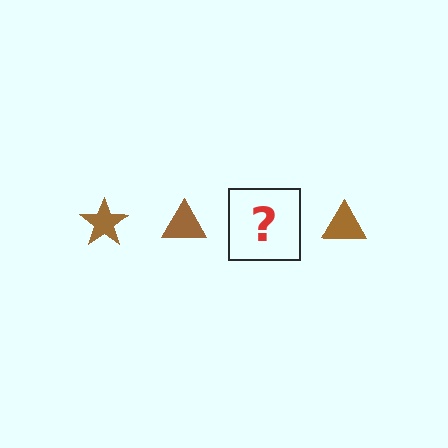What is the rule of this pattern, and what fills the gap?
The rule is that the pattern cycles through star, triangle shapes in brown. The gap should be filled with a brown star.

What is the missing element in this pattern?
The missing element is a brown star.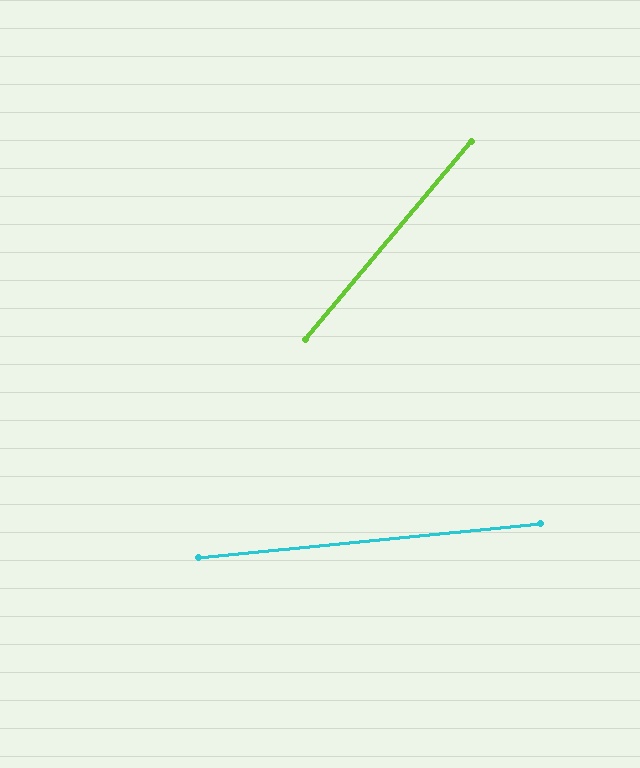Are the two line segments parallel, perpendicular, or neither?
Neither parallel nor perpendicular — they differ by about 44°.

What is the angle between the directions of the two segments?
Approximately 44 degrees.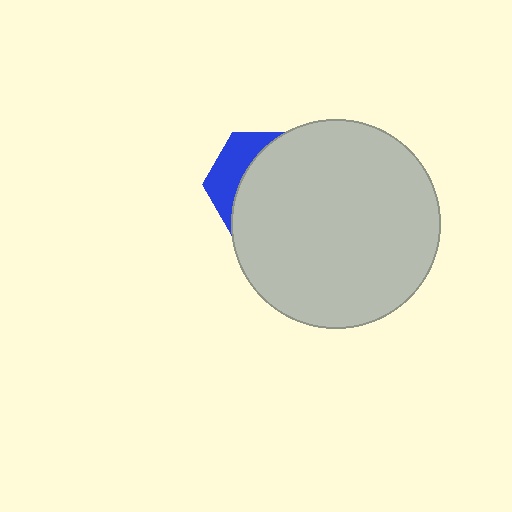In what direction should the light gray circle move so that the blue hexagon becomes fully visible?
The light gray circle should move right. That is the shortest direction to clear the overlap and leave the blue hexagon fully visible.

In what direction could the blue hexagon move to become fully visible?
The blue hexagon could move left. That would shift it out from behind the light gray circle entirely.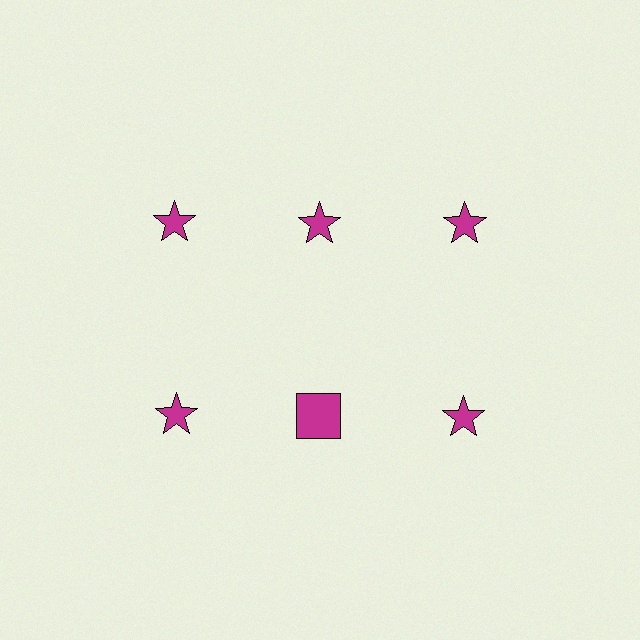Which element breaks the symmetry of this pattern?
The magenta square in the second row, second from left column breaks the symmetry. All other shapes are magenta stars.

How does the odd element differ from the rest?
It has a different shape: square instead of star.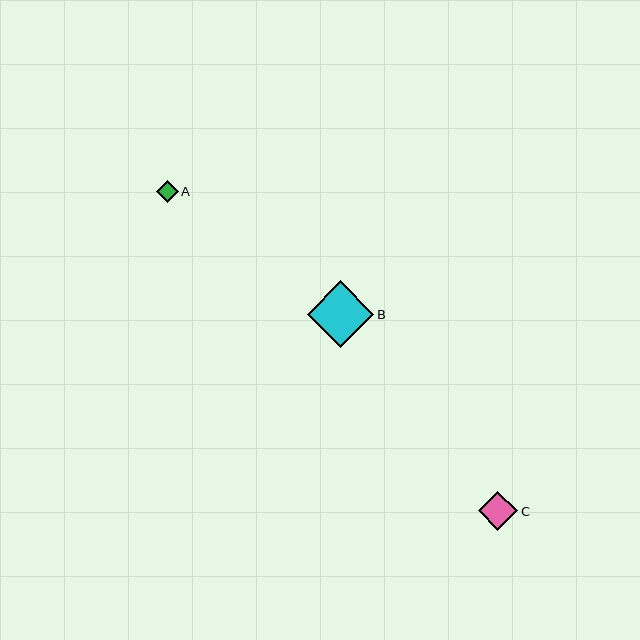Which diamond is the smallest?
Diamond A is the smallest with a size of approximately 22 pixels.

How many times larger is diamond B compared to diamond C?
Diamond B is approximately 1.7 times the size of diamond C.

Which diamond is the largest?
Diamond B is the largest with a size of approximately 66 pixels.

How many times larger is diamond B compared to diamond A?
Diamond B is approximately 3.0 times the size of diamond A.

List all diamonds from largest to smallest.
From largest to smallest: B, C, A.